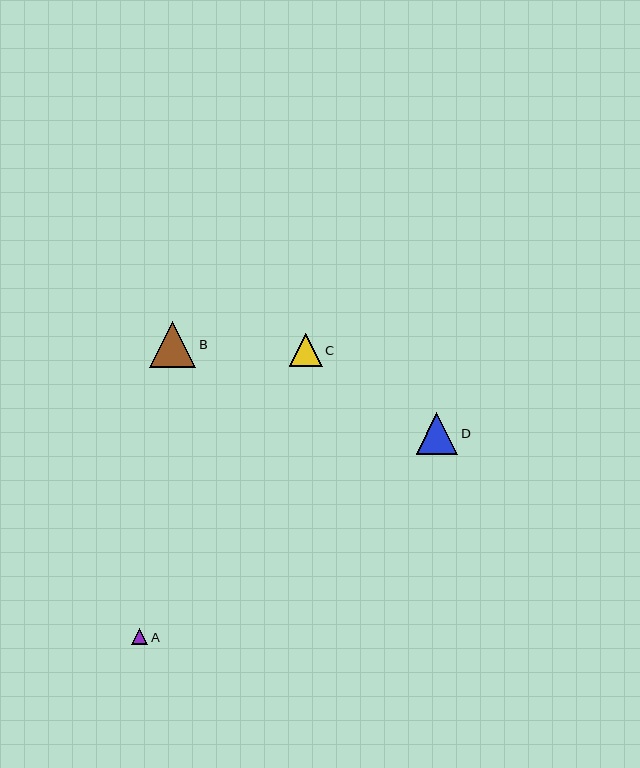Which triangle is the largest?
Triangle B is the largest with a size of approximately 46 pixels.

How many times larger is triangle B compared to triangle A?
Triangle B is approximately 2.9 times the size of triangle A.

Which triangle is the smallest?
Triangle A is the smallest with a size of approximately 16 pixels.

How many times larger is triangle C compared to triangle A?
Triangle C is approximately 2.0 times the size of triangle A.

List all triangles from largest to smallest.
From largest to smallest: B, D, C, A.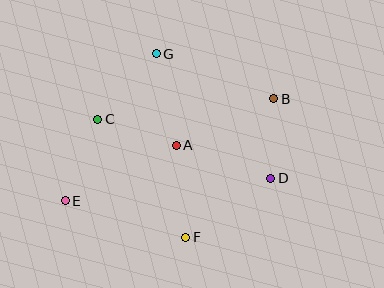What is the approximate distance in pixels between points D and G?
The distance between D and G is approximately 170 pixels.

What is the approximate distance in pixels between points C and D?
The distance between C and D is approximately 183 pixels.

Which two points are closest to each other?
Points B and D are closest to each other.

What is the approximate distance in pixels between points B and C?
The distance between B and C is approximately 177 pixels.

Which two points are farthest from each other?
Points B and E are farthest from each other.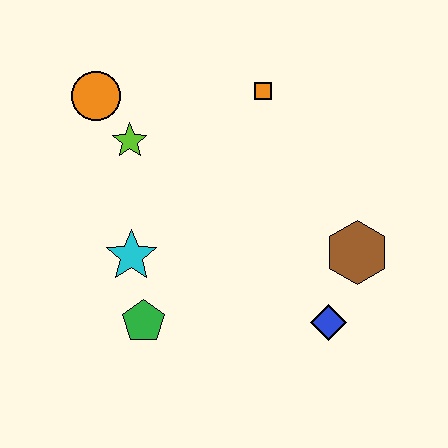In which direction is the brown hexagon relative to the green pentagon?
The brown hexagon is to the right of the green pentagon.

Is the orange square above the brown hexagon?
Yes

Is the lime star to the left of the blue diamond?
Yes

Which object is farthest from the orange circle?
The blue diamond is farthest from the orange circle.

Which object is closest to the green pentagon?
The cyan star is closest to the green pentagon.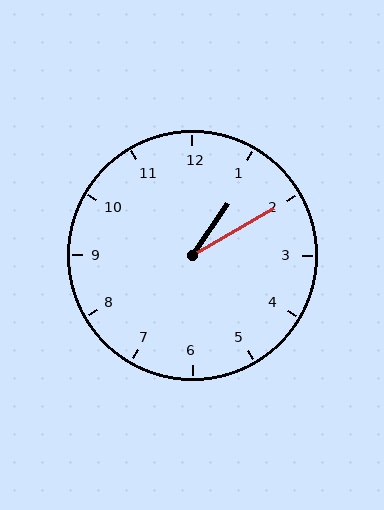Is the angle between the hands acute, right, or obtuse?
It is acute.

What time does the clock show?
1:10.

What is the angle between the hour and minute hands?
Approximately 25 degrees.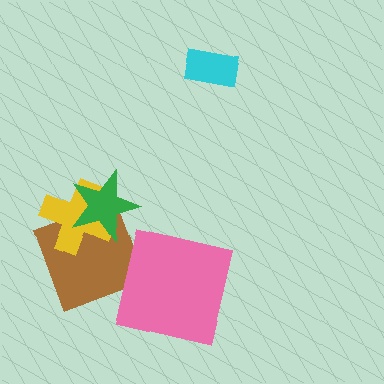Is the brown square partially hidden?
Yes, it is partially covered by another shape.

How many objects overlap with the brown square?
2 objects overlap with the brown square.